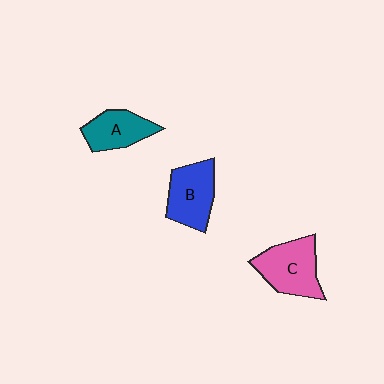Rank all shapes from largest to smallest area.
From largest to smallest: C (pink), B (blue), A (teal).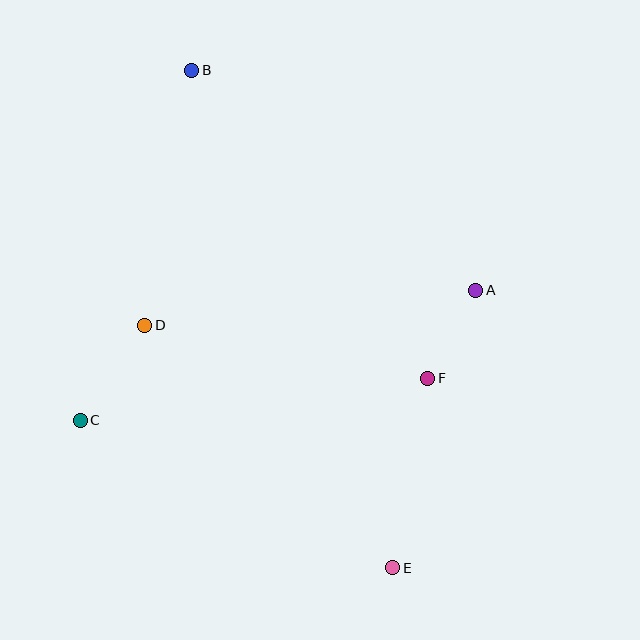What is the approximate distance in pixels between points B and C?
The distance between B and C is approximately 368 pixels.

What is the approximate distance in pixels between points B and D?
The distance between B and D is approximately 259 pixels.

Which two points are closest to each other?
Points A and F are closest to each other.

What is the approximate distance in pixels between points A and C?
The distance between A and C is approximately 417 pixels.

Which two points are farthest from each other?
Points B and E are farthest from each other.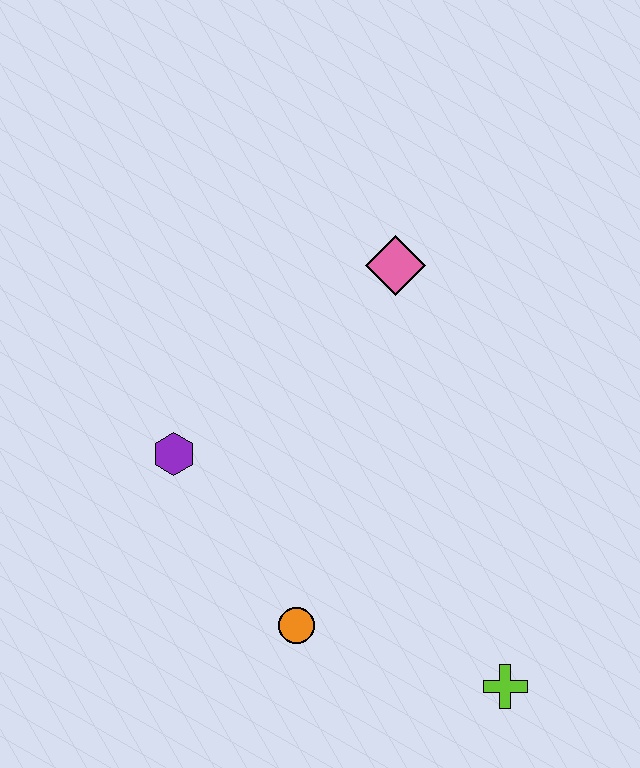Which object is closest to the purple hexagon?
The orange circle is closest to the purple hexagon.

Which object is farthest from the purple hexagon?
The lime cross is farthest from the purple hexagon.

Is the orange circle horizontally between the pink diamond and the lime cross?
No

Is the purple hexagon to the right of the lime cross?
No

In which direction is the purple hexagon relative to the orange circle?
The purple hexagon is above the orange circle.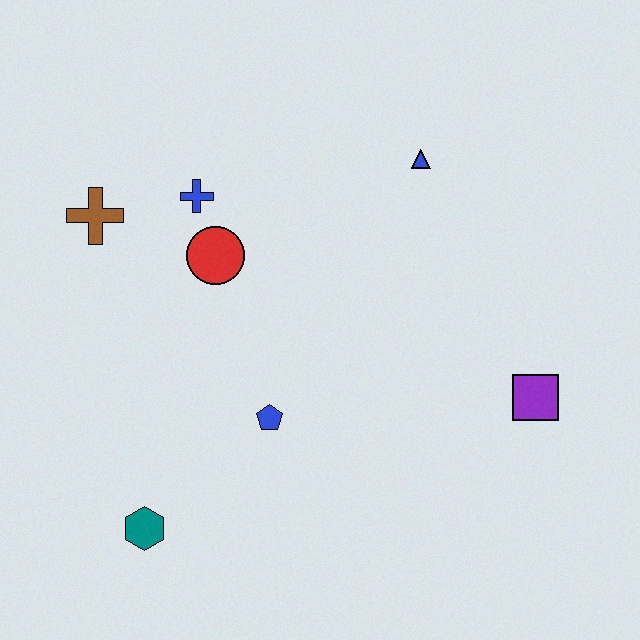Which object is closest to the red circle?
The blue cross is closest to the red circle.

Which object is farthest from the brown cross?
The purple square is farthest from the brown cross.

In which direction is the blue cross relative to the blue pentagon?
The blue cross is above the blue pentagon.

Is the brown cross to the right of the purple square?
No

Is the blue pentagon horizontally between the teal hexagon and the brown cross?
No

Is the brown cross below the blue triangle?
Yes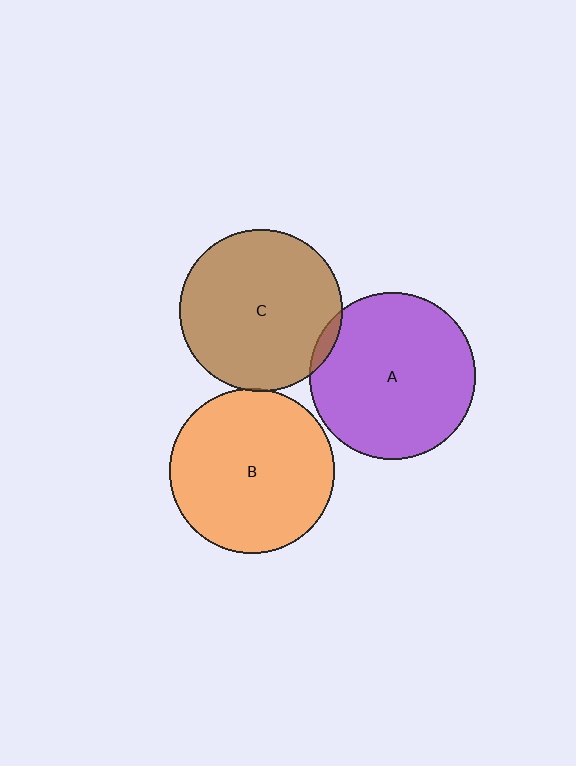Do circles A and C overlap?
Yes.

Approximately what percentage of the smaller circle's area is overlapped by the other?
Approximately 5%.